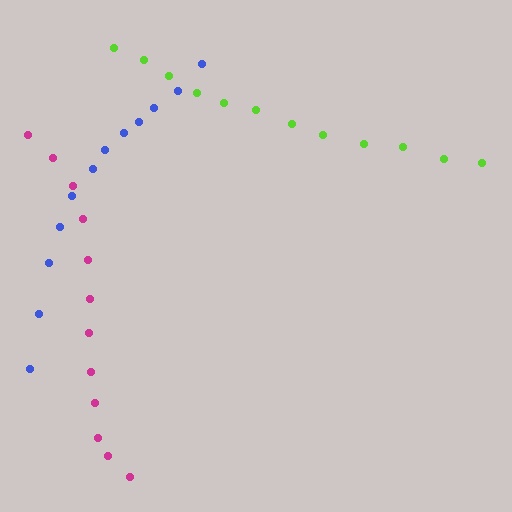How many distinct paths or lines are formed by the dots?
There are 3 distinct paths.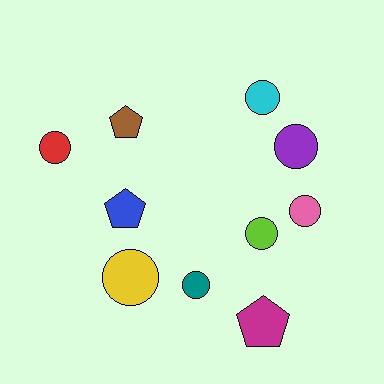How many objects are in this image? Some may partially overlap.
There are 10 objects.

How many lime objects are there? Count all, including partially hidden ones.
There is 1 lime object.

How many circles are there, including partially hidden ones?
There are 7 circles.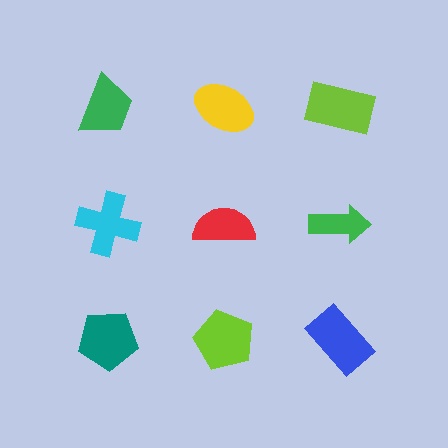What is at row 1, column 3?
A lime rectangle.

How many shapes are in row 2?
3 shapes.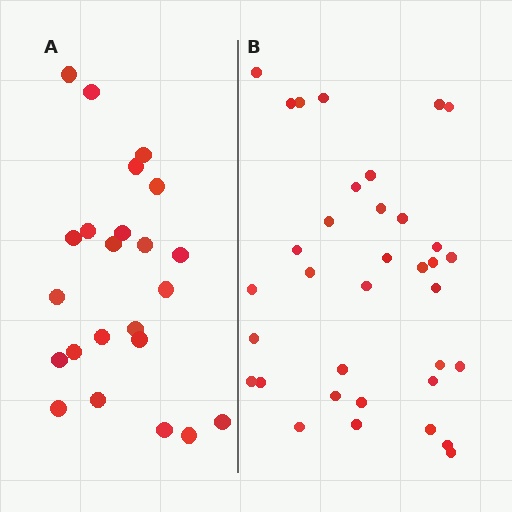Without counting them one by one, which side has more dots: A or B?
Region B (the right region) has more dots.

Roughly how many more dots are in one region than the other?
Region B has roughly 12 or so more dots than region A.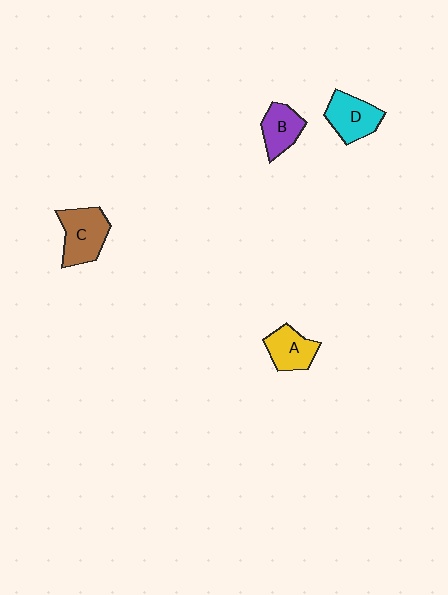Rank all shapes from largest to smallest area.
From largest to smallest: C (brown), D (cyan), A (yellow), B (purple).